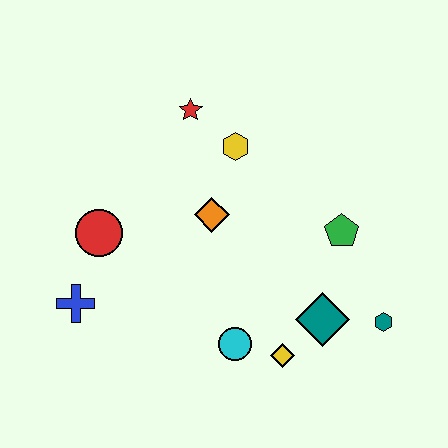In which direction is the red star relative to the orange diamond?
The red star is above the orange diamond.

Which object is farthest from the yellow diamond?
The red star is farthest from the yellow diamond.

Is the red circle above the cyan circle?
Yes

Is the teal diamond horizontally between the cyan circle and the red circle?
No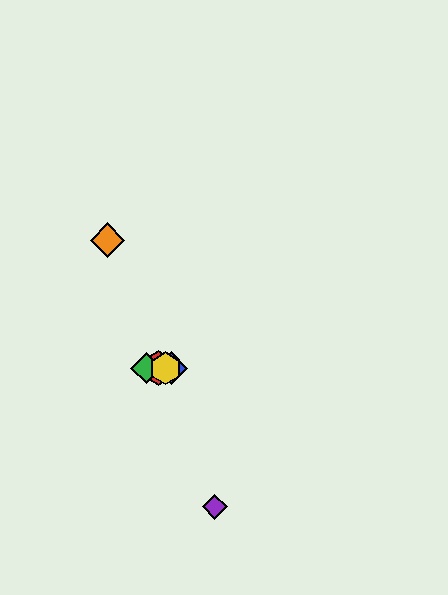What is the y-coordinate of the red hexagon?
The red hexagon is at y≈368.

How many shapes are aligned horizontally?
4 shapes (the red hexagon, the blue diamond, the green diamond, the yellow hexagon) are aligned horizontally.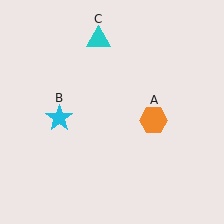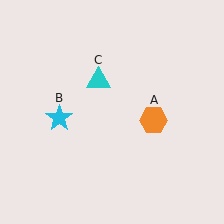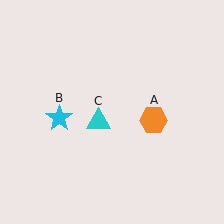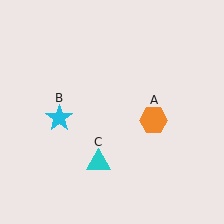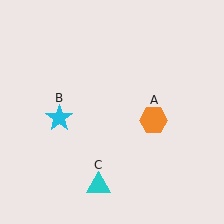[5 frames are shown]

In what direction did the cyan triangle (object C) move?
The cyan triangle (object C) moved down.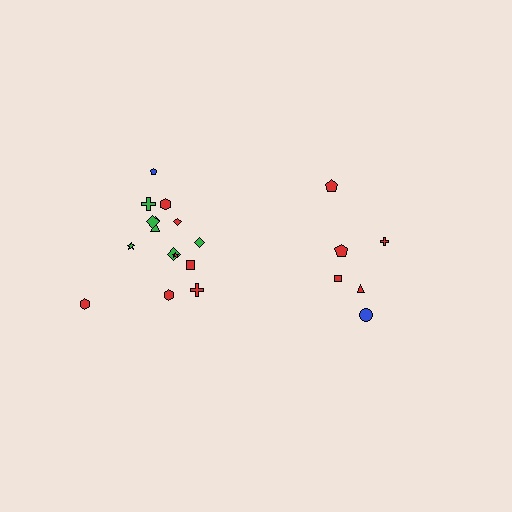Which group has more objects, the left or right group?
The left group.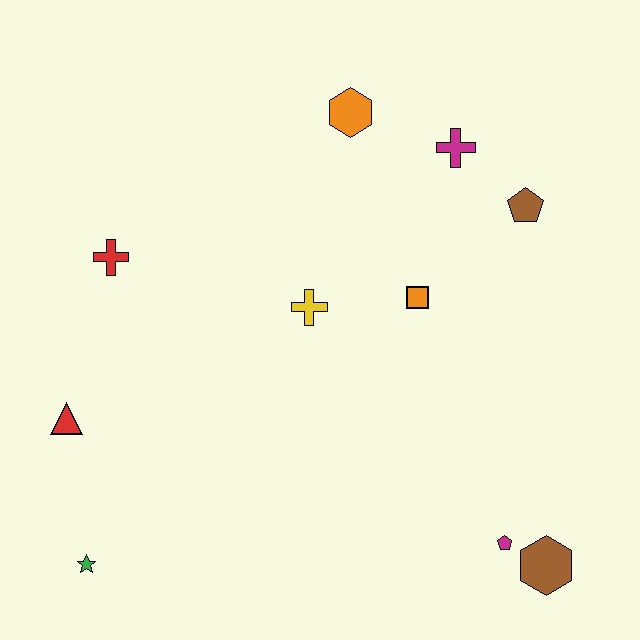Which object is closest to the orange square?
The yellow cross is closest to the orange square.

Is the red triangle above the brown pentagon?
No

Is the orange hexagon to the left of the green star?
No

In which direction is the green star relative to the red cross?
The green star is below the red cross.